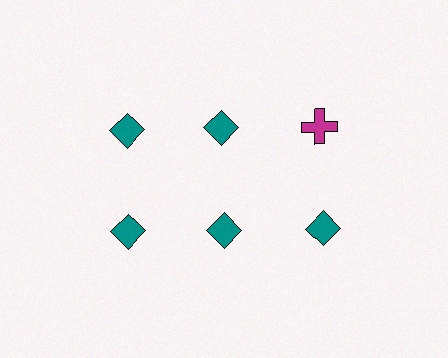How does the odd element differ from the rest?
It differs in both color (magenta instead of teal) and shape (cross instead of diamond).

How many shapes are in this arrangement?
There are 6 shapes arranged in a grid pattern.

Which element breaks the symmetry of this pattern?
The magenta cross in the top row, center column breaks the symmetry. All other shapes are teal diamonds.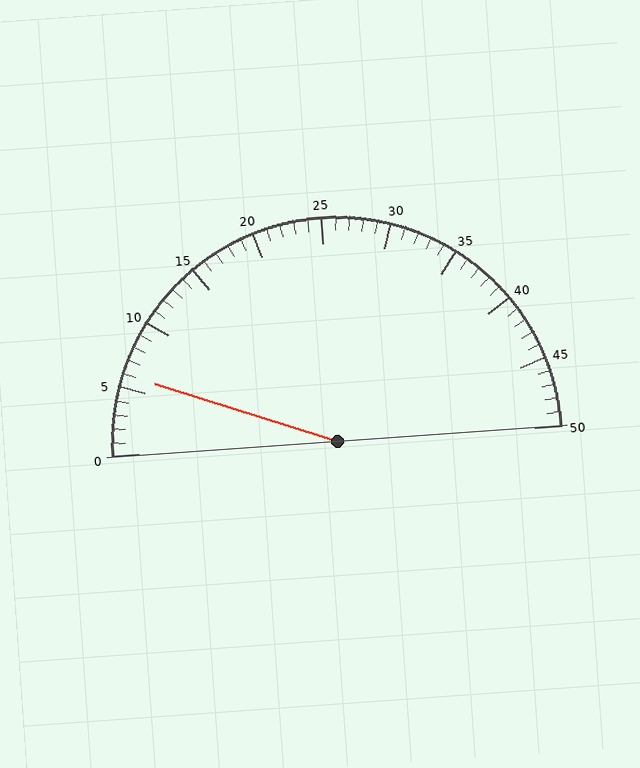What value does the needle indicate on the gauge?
The needle indicates approximately 6.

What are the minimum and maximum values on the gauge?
The gauge ranges from 0 to 50.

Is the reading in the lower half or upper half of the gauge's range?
The reading is in the lower half of the range (0 to 50).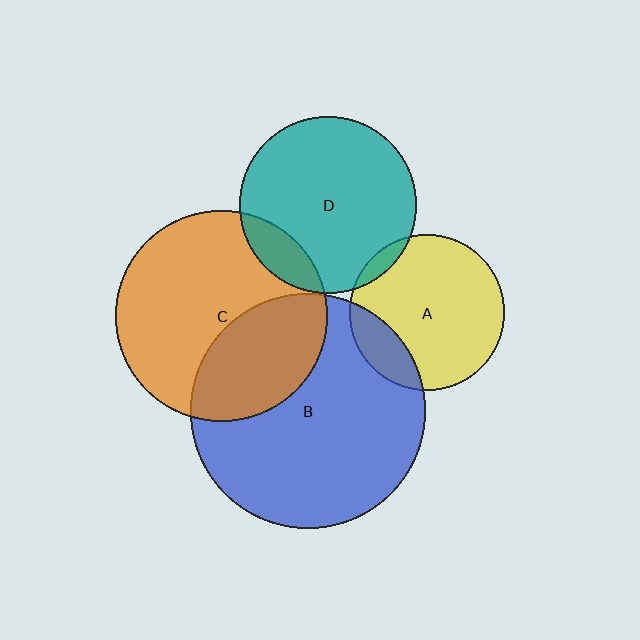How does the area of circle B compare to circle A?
Approximately 2.3 times.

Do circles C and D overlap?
Yes.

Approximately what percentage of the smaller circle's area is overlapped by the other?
Approximately 15%.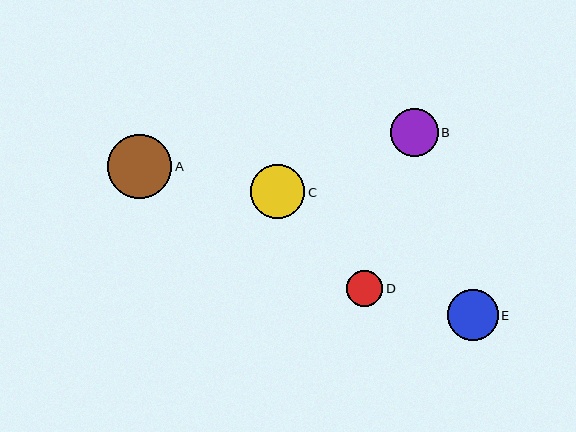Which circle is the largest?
Circle A is the largest with a size of approximately 64 pixels.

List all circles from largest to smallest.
From largest to smallest: A, C, E, B, D.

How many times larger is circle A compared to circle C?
Circle A is approximately 1.2 times the size of circle C.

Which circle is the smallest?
Circle D is the smallest with a size of approximately 36 pixels.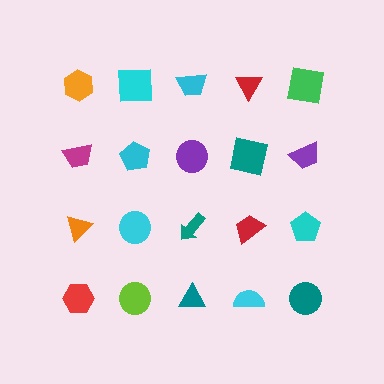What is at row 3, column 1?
An orange triangle.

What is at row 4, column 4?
A cyan semicircle.